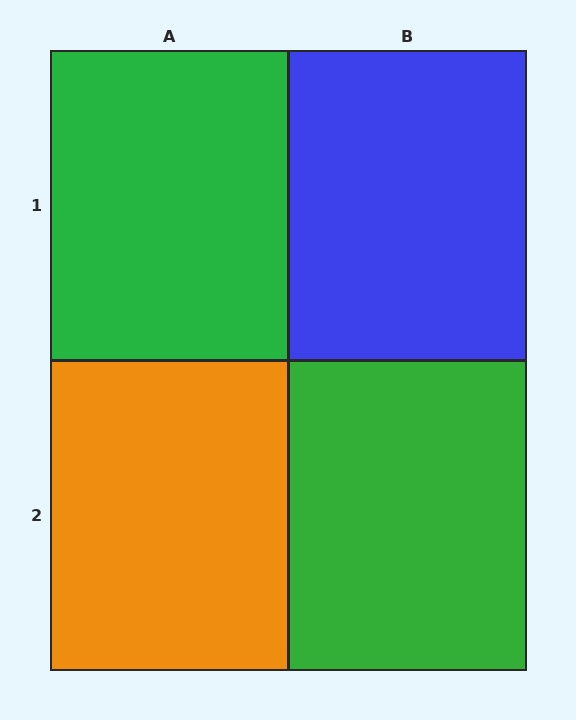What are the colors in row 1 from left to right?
Green, blue.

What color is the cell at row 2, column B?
Green.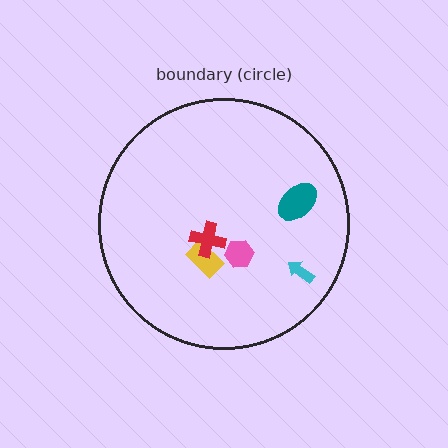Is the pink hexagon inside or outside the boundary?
Inside.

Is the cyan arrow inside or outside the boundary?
Inside.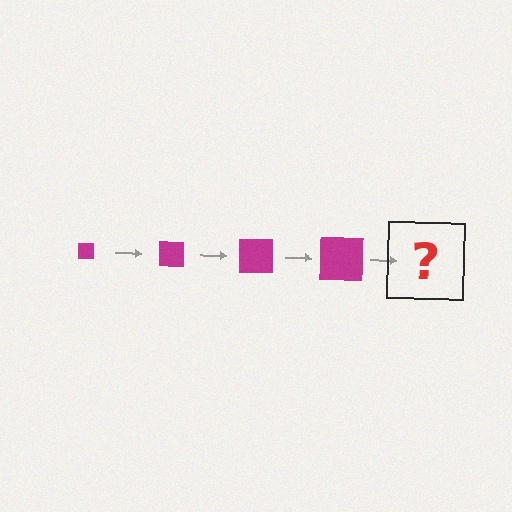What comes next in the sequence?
The next element should be a magenta square, larger than the previous one.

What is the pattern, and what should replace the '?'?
The pattern is that the square gets progressively larger each step. The '?' should be a magenta square, larger than the previous one.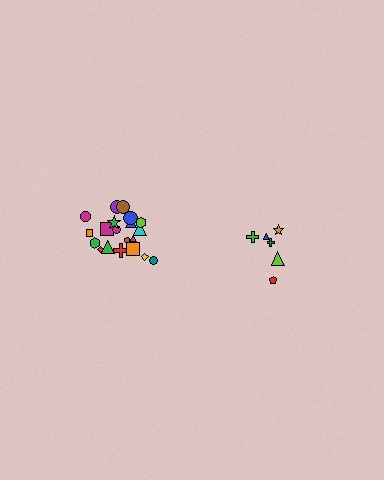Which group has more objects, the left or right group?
The left group.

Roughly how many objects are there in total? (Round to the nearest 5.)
Roughly 30 objects in total.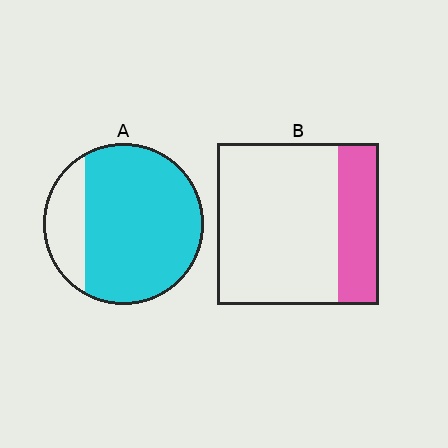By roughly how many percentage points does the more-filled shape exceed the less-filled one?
By roughly 55 percentage points (A over B).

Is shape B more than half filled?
No.